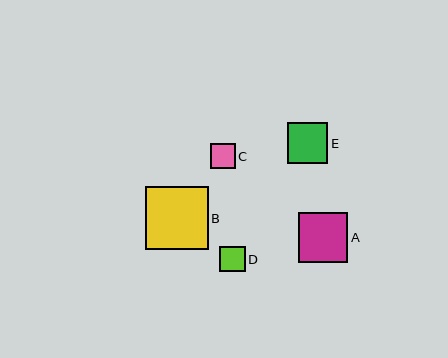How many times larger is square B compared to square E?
Square B is approximately 1.6 times the size of square E.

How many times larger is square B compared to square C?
Square B is approximately 2.6 times the size of square C.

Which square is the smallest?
Square C is the smallest with a size of approximately 25 pixels.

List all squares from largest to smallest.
From largest to smallest: B, A, E, D, C.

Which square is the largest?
Square B is the largest with a size of approximately 63 pixels.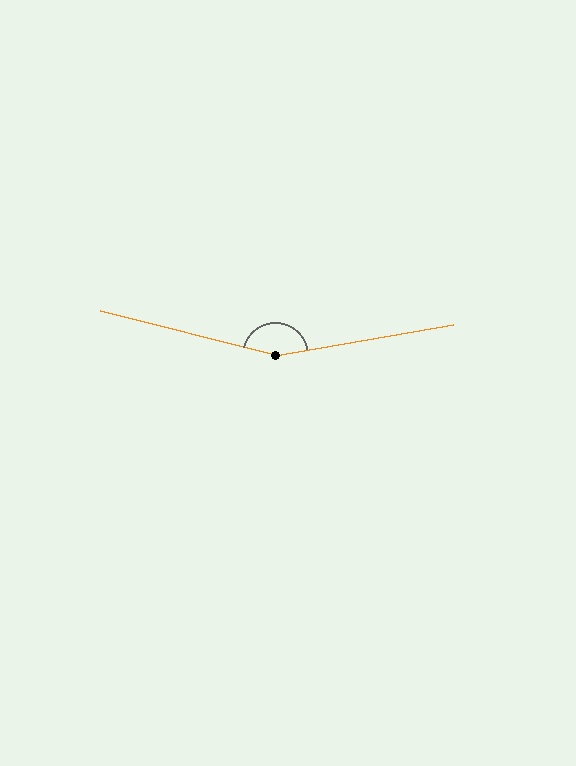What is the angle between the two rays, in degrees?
Approximately 156 degrees.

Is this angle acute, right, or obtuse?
It is obtuse.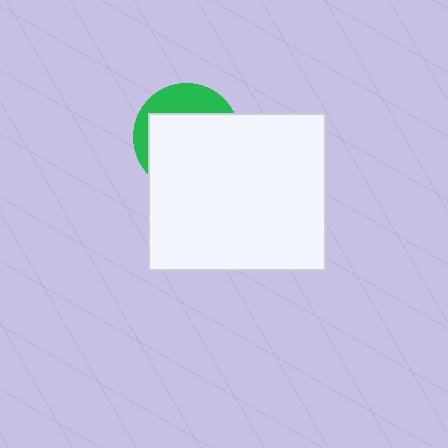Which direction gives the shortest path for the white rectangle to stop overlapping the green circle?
Moving toward the lower-right gives the shortest separation.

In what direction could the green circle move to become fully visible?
The green circle could move toward the upper-left. That would shift it out from behind the white rectangle entirely.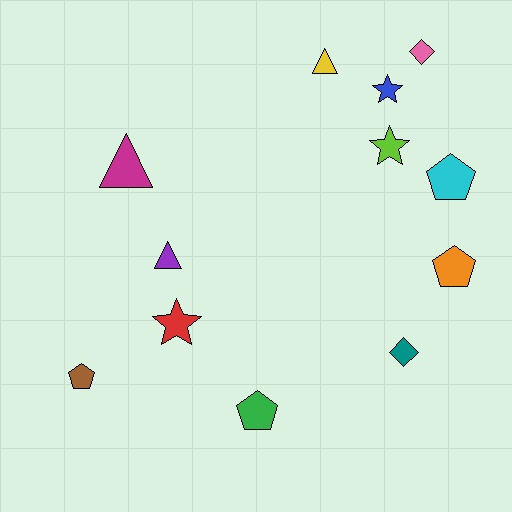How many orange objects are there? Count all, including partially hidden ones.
There is 1 orange object.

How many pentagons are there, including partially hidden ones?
There are 4 pentagons.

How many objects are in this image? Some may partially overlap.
There are 12 objects.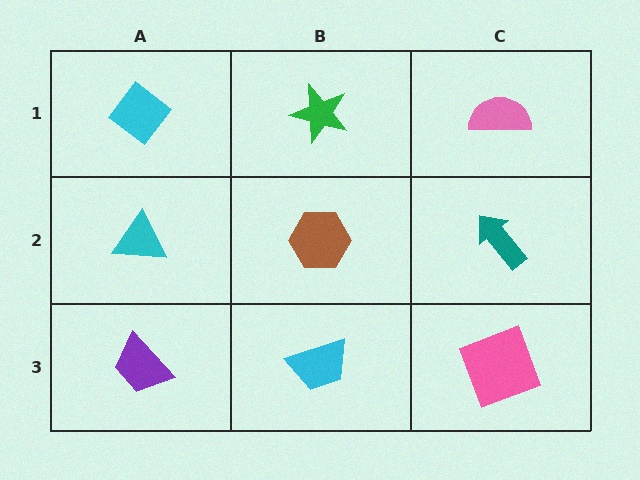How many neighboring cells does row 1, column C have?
2.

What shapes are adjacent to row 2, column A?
A cyan diamond (row 1, column A), a purple trapezoid (row 3, column A), a brown hexagon (row 2, column B).